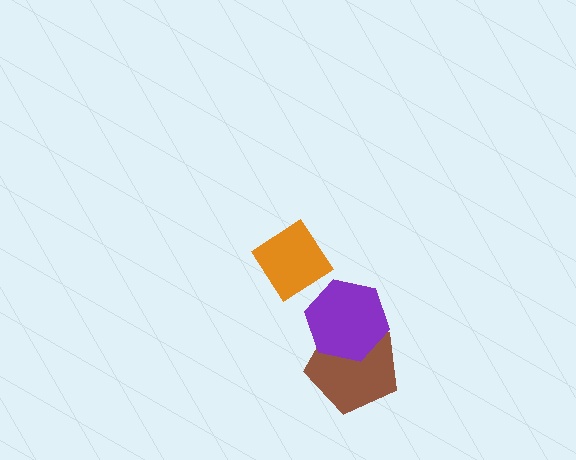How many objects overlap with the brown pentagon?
1 object overlaps with the brown pentagon.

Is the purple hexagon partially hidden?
No, no other shape covers it.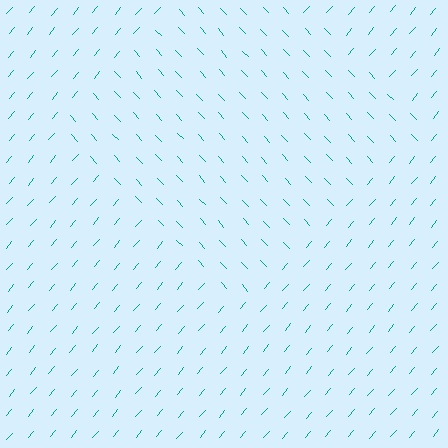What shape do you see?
I see a diamond.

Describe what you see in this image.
The image is filled with small teal line segments. A diamond region in the image has lines oriented differently from the surrounding lines, creating a visible texture boundary.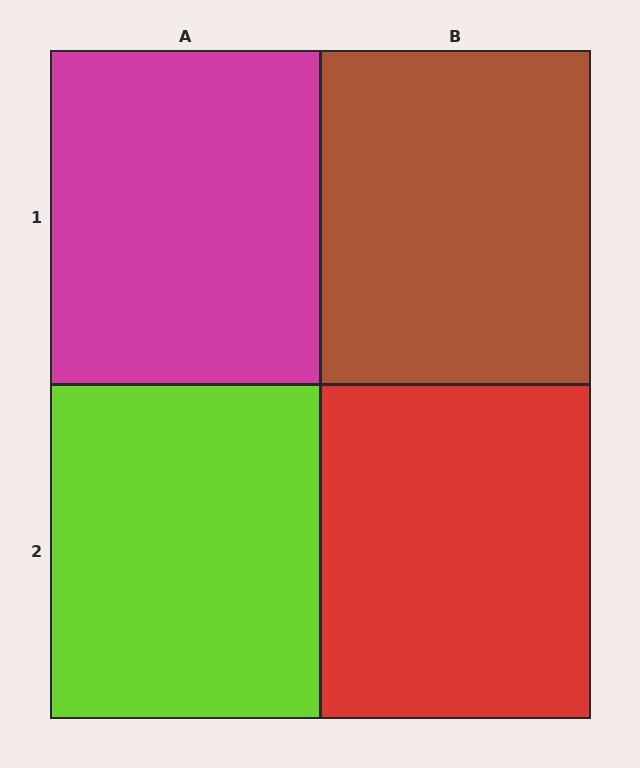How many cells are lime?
1 cell is lime.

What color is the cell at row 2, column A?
Lime.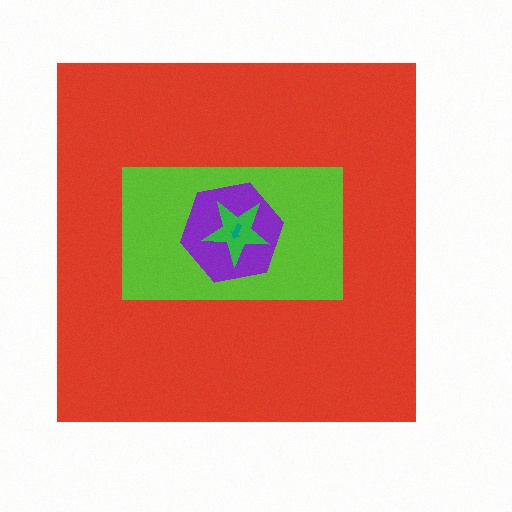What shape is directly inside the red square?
The lime rectangle.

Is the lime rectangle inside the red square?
Yes.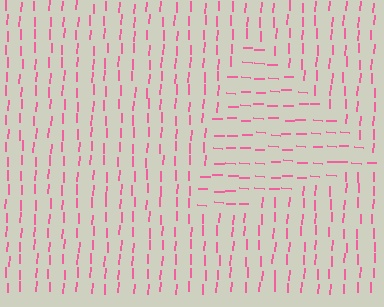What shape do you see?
I see a triangle.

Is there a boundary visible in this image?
Yes, there is a texture boundary formed by a change in line orientation.